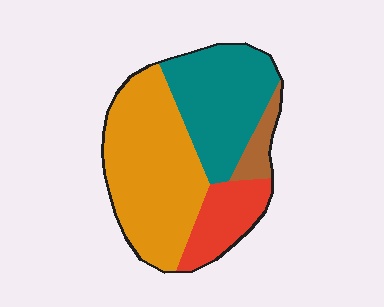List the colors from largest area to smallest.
From largest to smallest: orange, teal, red, brown.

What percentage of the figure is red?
Red takes up less than a quarter of the figure.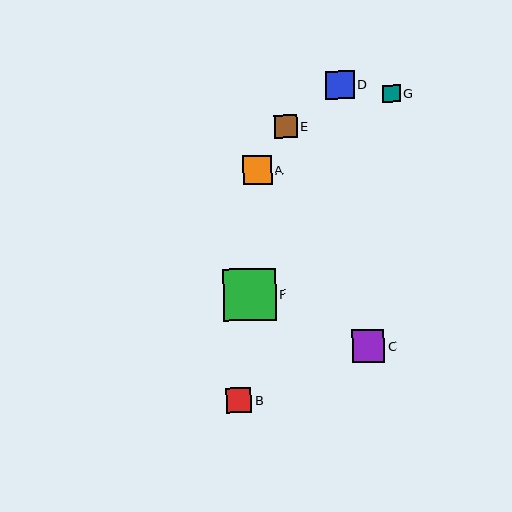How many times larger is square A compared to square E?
Square A is approximately 1.3 times the size of square E.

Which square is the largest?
Square F is the largest with a size of approximately 52 pixels.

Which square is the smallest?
Square G is the smallest with a size of approximately 18 pixels.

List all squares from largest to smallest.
From largest to smallest: F, C, A, D, B, E, G.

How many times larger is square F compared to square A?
Square F is approximately 1.8 times the size of square A.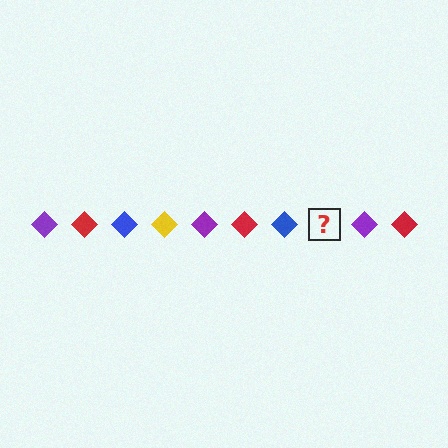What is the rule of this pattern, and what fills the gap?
The rule is that the pattern cycles through purple, red, blue, yellow diamonds. The gap should be filled with a yellow diamond.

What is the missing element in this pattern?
The missing element is a yellow diamond.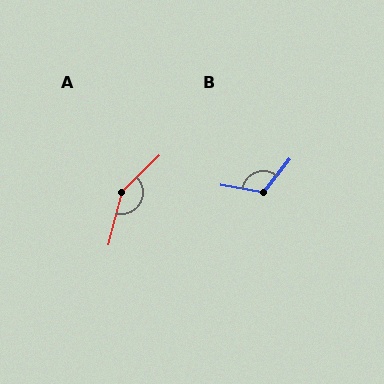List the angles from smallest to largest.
B (119°), A (149°).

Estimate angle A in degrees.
Approximately 149 degrees.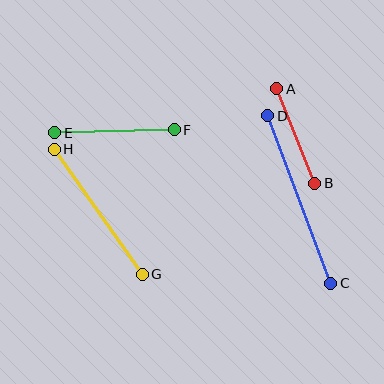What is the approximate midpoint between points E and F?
The midpoint is at approximately (115, 131) pixels.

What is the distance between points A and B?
The distance is approximately 102 pixels.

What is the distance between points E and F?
The distance is approximately 119 pixels.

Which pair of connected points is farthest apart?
Points C and D are farthest apart.